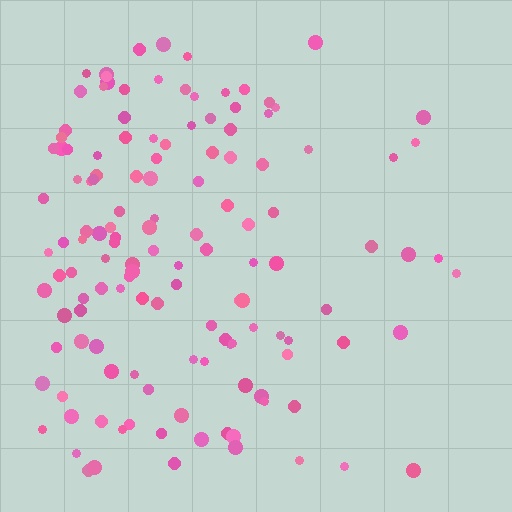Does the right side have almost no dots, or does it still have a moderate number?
Still a moderate number, just noticeably fewer than the left.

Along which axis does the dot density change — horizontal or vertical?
Horizontal.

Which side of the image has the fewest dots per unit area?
The right.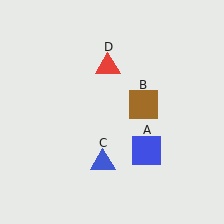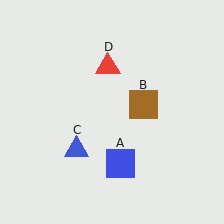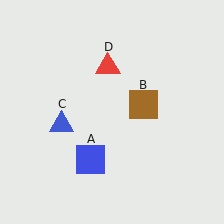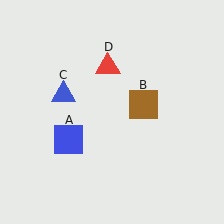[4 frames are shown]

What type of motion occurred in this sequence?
The blue square (object A), blue triangle (object C) rotated clockwise around the center of the scene.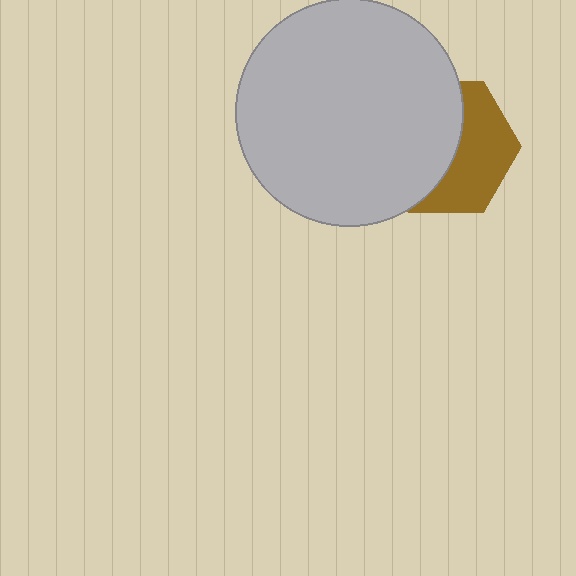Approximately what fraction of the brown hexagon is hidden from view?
Roughly 54% of the brown hexagon is hidden behind the light gray circle.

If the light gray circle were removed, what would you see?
You would see the complete brown hexagon.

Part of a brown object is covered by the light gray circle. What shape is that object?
It is a hexagon.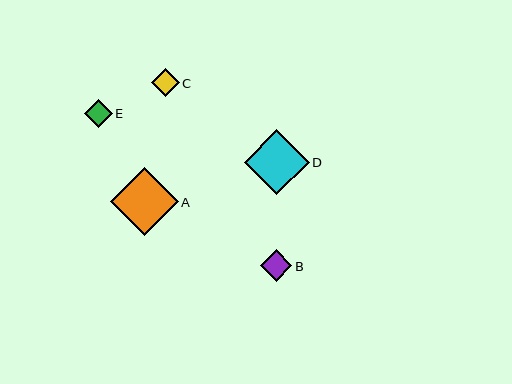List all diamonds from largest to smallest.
From largest to smallest: A, D, B, C, E.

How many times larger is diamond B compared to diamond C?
Diamond B is approximately 1.1 times the size of diamond C.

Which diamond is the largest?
Diamond A is the largest with a size of approximately 68 pixels.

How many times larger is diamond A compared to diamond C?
Diamond A is approximately 2.4 times the size of diamond C.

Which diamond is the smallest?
Diamond E is the smallest with a size of approximately 27 pixels.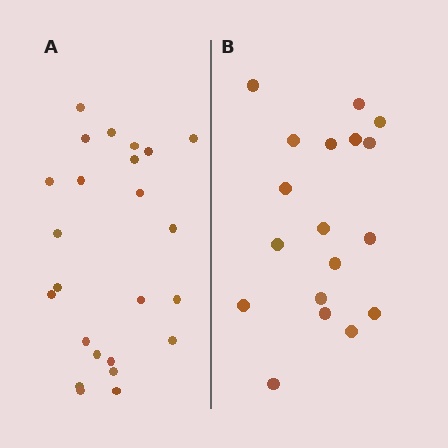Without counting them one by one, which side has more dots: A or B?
Region A (the left region) has more dots.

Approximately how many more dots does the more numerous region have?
Region A has about 6 more dots than region B.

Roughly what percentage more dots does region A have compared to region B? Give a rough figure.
About 35% more.